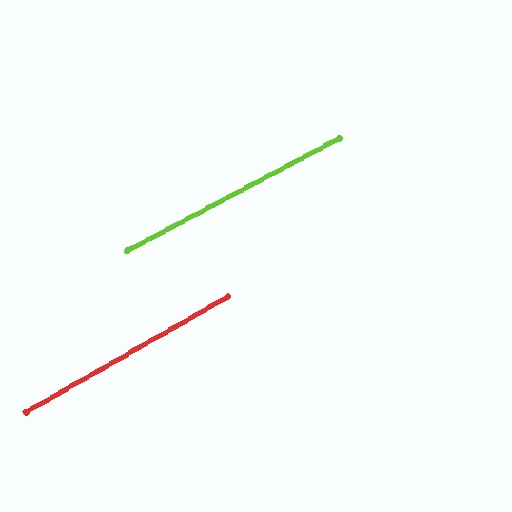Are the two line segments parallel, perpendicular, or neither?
Parallel — their directions differ by only 1.6°.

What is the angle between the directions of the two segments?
Approximately 2 degrees.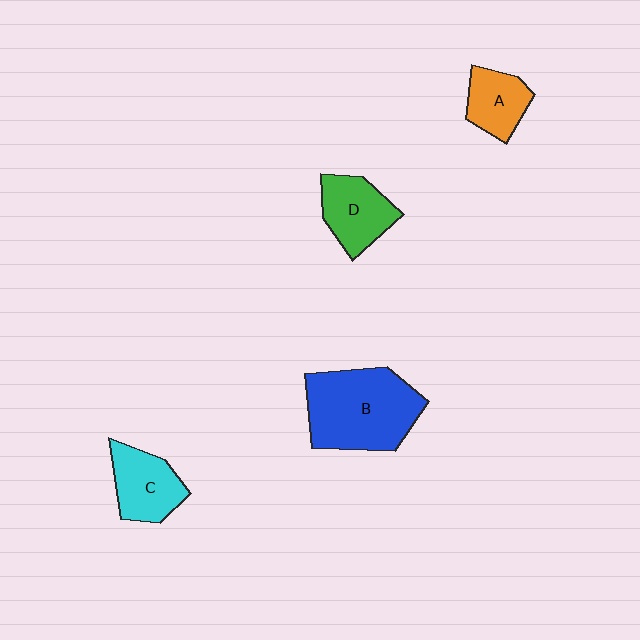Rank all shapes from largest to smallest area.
From largest to smallest: B (blue), D (green), C (cyan), A (orange).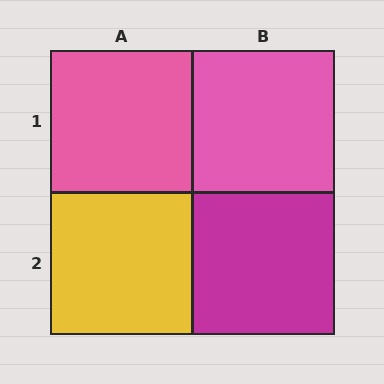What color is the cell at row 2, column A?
Yellow.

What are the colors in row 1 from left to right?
Pink, pink.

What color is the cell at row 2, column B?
Magenta.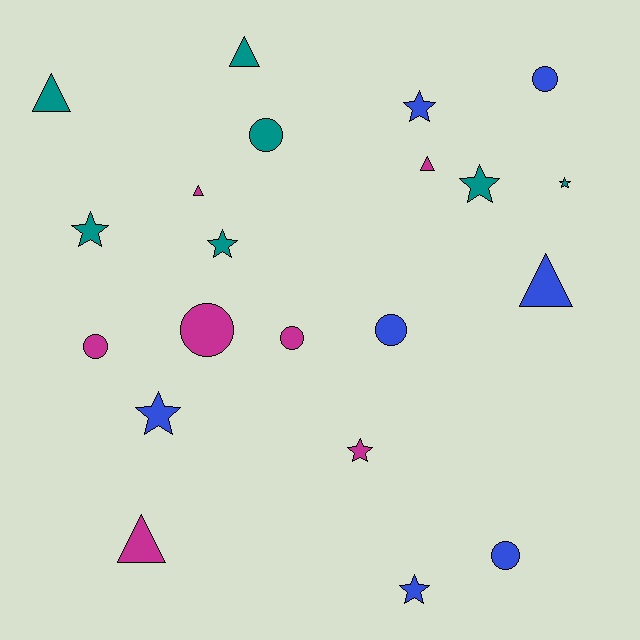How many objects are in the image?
There are 21 objects.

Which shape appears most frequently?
Star, with 8 objects.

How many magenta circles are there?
There are 3 magenta circles.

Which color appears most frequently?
Blue, with 7 objects.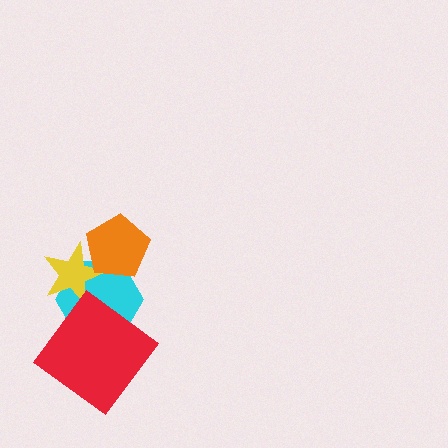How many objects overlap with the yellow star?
2 objects overlap with the yellow star.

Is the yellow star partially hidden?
Yes, it is partially covered by another shape.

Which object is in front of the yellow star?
The orange pentagon is in front of the yellow star.